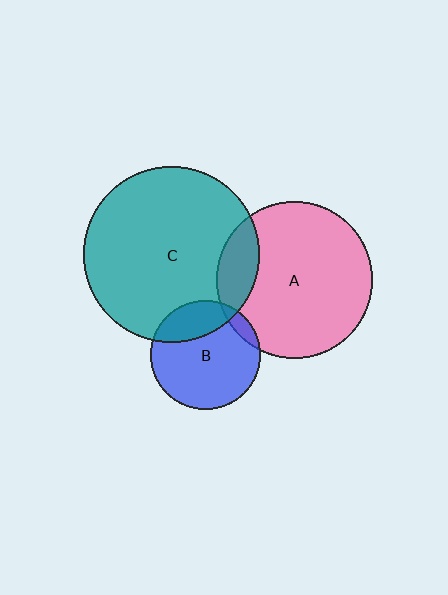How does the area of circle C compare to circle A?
Approximately 1.3 times.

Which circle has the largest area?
Circle C (teal).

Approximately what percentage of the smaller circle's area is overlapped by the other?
Approximately 15%.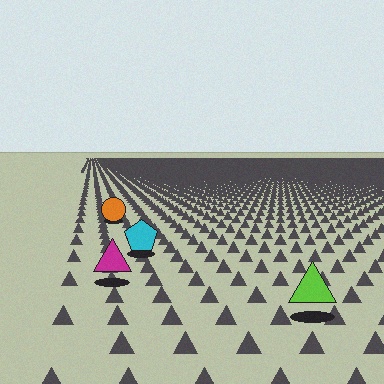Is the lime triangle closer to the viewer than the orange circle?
Yes. The lime triangle is closer — you can tell from the texture gradient: the ground texture is coarser near it.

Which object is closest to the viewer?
The lime triangle is closest. The texture marks near it are larger and more spread out.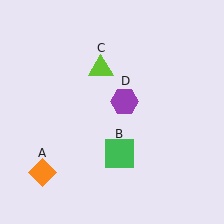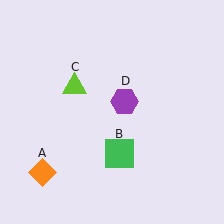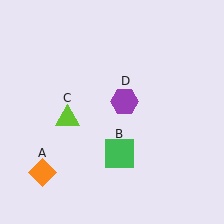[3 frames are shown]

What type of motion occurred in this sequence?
The lime triangle (object C) rotated counterclockwise around the center of the scene.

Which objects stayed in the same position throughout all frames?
Orange diamond (object A) and green square (object B) and purple hexagon (object D) remained stationary.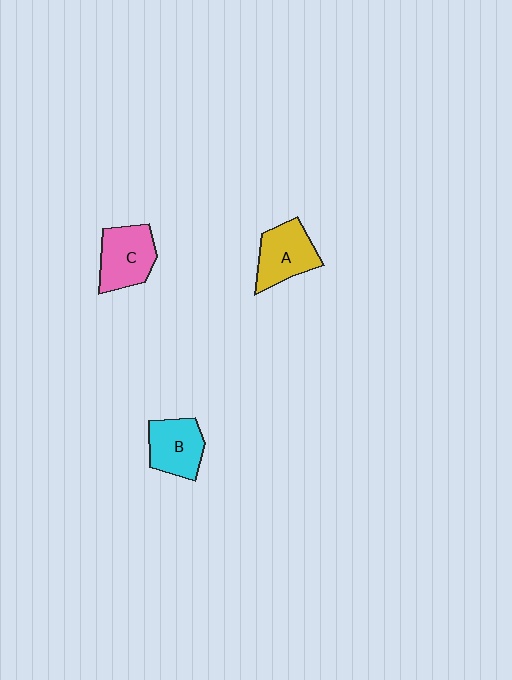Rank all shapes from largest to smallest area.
From largest to smallest: C (pink), A (yellow), B (cyan).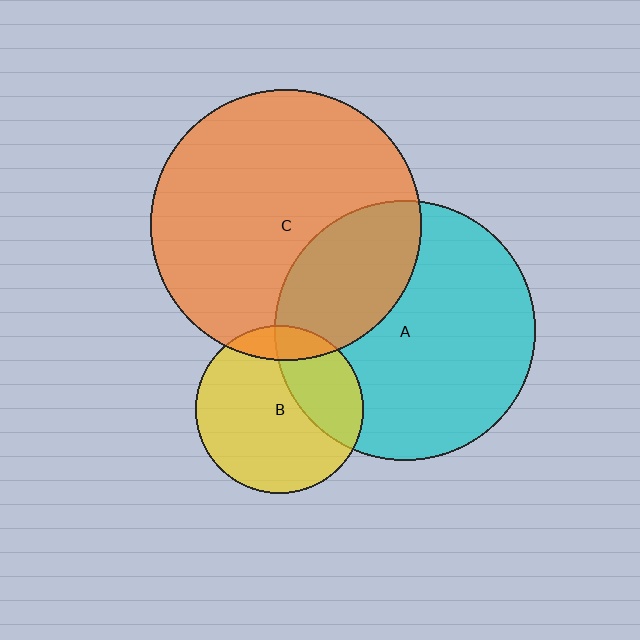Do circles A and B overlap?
Yes.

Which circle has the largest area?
Circle C (orange).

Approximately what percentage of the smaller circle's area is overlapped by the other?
Approximately 30%.